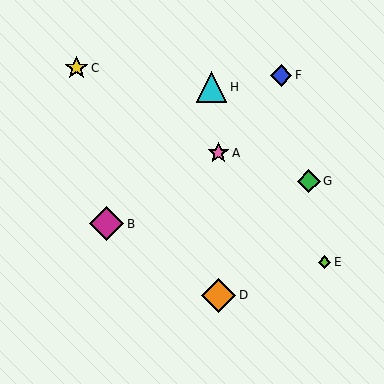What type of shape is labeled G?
Shape G is a green diamond.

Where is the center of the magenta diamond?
The center of the magenta diamond is at (107, 224).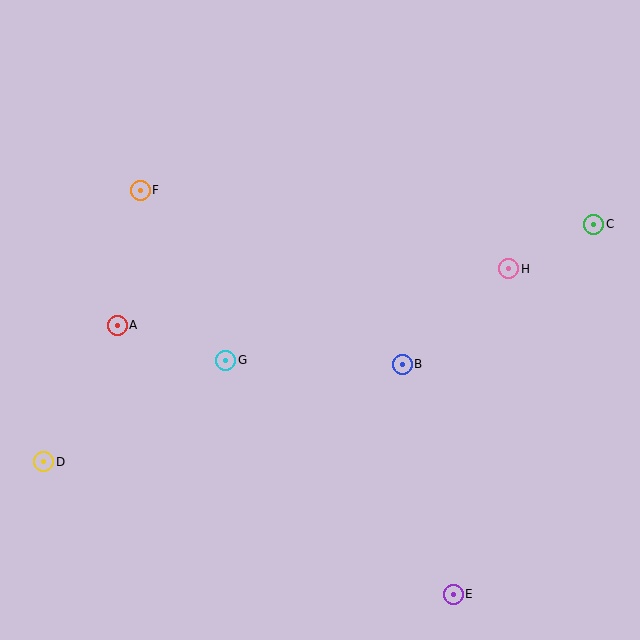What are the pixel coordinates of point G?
Point G is at (226, 360).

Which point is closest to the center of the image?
Point B at (402, 364) is closest to the center.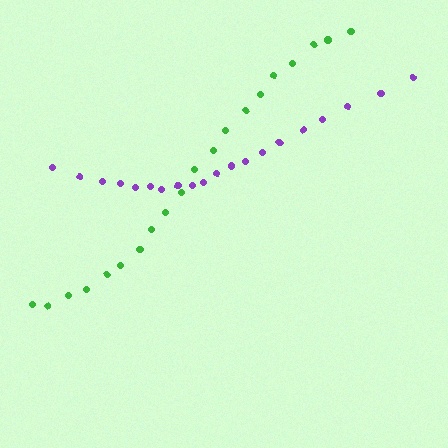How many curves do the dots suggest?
There are 2 distinct paths.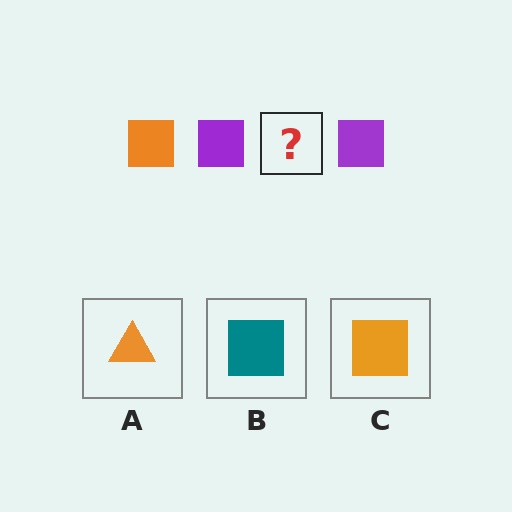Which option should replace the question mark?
Option C.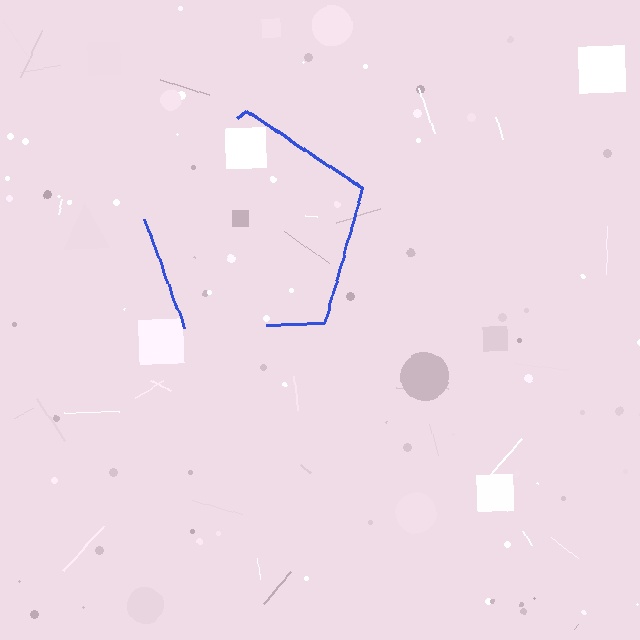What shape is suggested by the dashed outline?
The dashed outline suggests a pentagon.